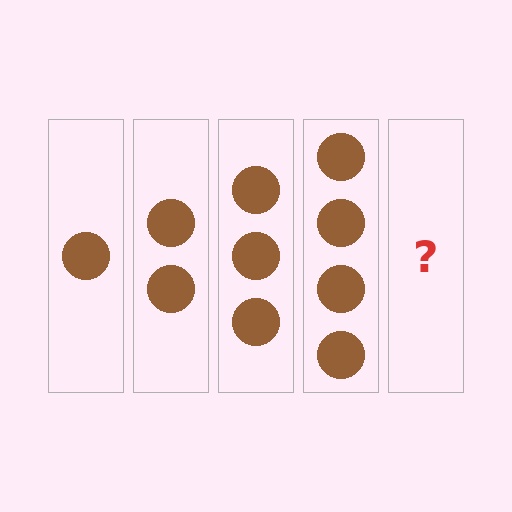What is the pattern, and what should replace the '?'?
The pattern is that each step adds one more circle. The '?' should be 5 circles.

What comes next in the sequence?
The next element should be 5 circles.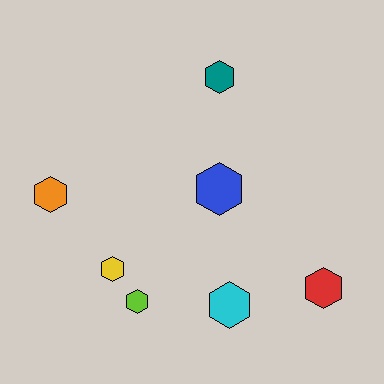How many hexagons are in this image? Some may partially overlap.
There are 7 hexagons.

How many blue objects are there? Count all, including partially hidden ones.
There is 1 blue object.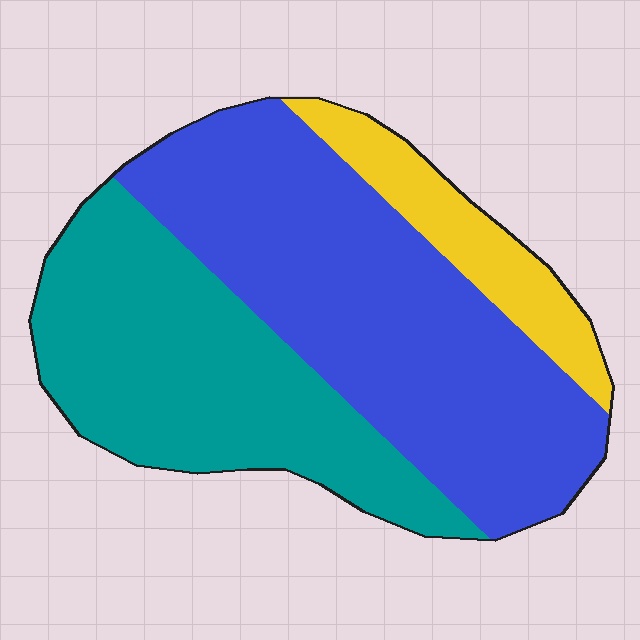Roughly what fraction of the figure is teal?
Teal covers 37% of the figure.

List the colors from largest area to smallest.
From largest to smallest: blue, teal, yellow.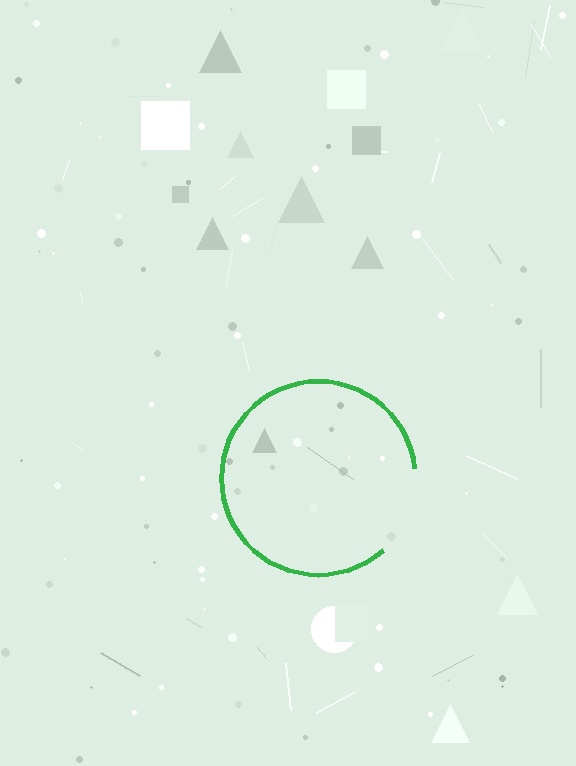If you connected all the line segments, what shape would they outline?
They would outline a circle.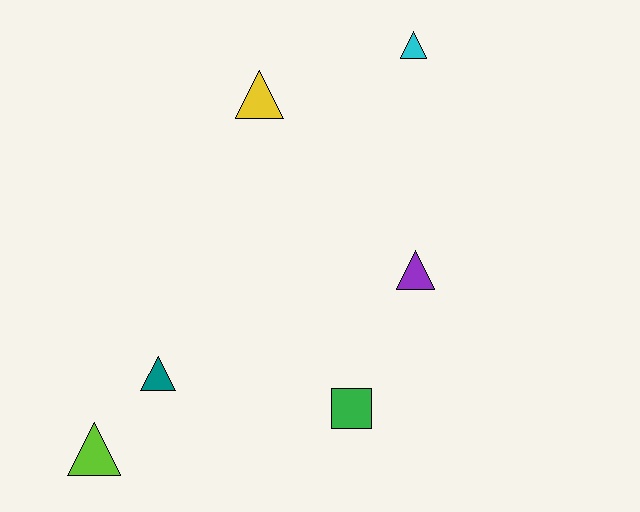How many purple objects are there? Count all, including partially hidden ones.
There is 1 purple object.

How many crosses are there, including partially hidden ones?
There are no crosses.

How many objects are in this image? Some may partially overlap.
There are 6 objects.